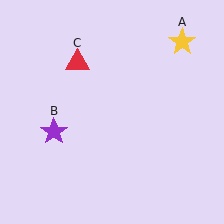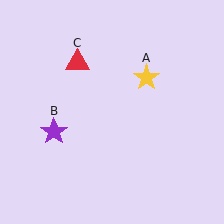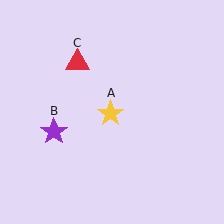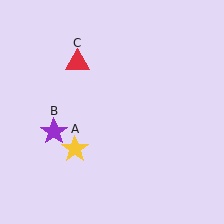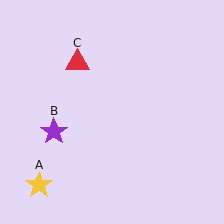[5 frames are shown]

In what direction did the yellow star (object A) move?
The yellow star (object A) moved down and to the left.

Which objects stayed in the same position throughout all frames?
Purple star (object B) and red triangle (object C) remained stationary.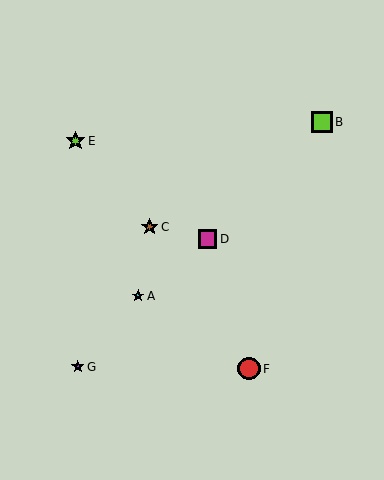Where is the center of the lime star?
The center of the lime star is at (76, 141).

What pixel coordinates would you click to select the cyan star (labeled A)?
Click at (138, 296) to select the cyan star A.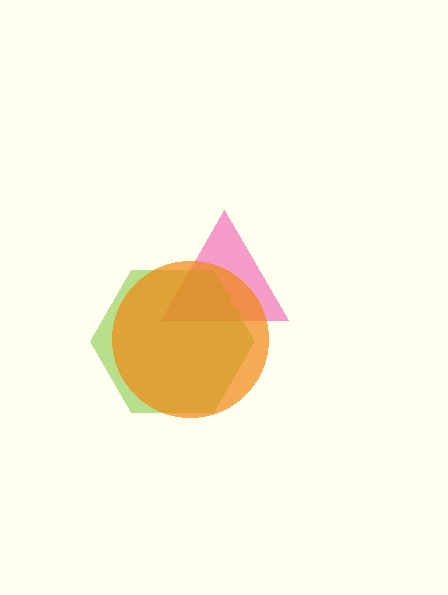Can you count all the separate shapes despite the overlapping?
Yes, there are 3 separate shapes.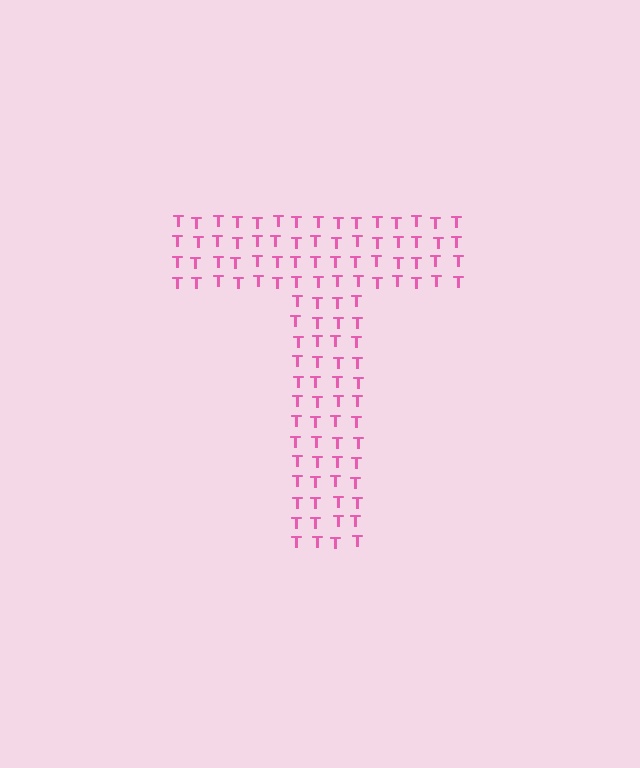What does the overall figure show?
The overall figure shows the letter T.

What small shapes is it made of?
It is made of small letter T's.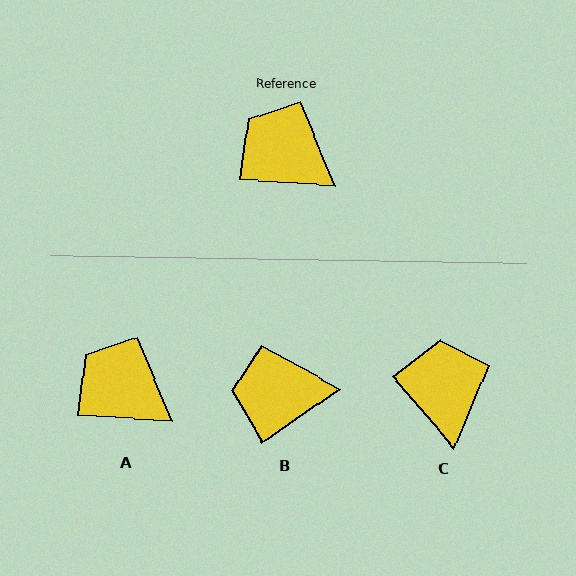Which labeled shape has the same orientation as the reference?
A.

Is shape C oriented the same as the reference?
No, it is off by about 46 degrees.